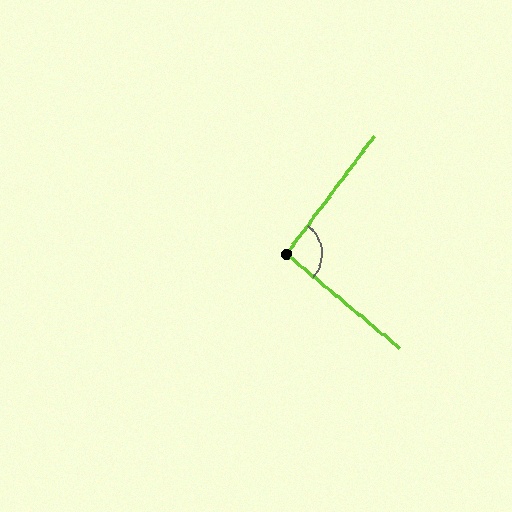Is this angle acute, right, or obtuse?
It is approximately a right angle.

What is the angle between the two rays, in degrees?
Approximately 93 degrees.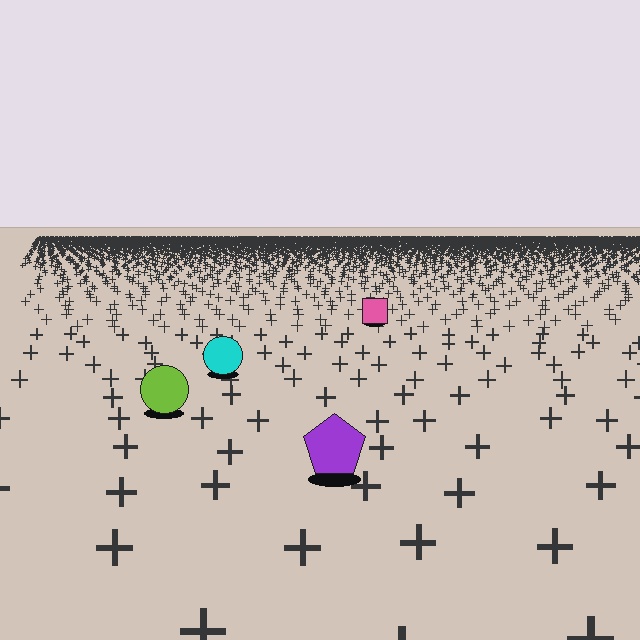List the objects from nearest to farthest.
From nearest to farthest: the purple pentagon, the lime circle, the cyan circle, the pink square.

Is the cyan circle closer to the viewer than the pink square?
Yes. The cyan circle is closer — you can tell from the texture gradient: the ground texture is coarser near it.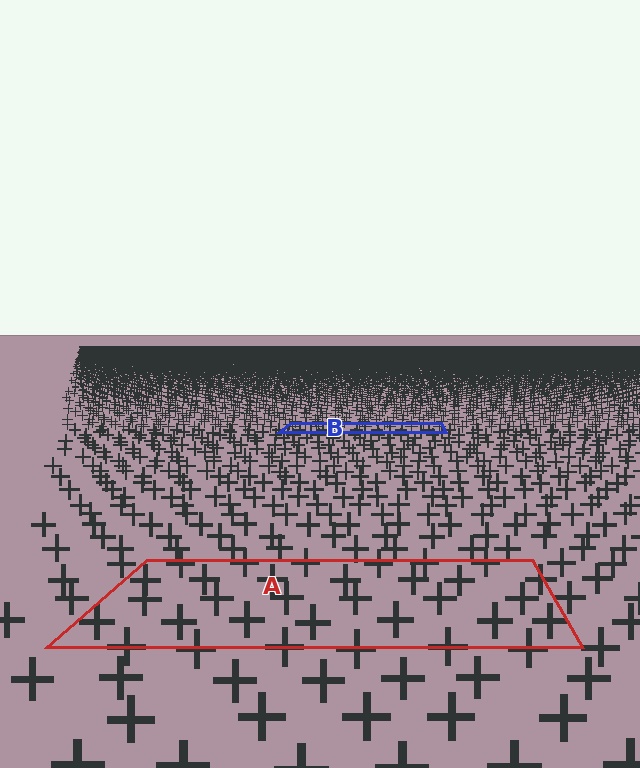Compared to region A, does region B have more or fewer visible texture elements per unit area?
Region B has more texture elements per unit area — they are packed more densely because it is farther away.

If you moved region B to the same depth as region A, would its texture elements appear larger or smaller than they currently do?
They would appear larger. At a closer depth, the same texture elements are projected at a bigger on-screen size.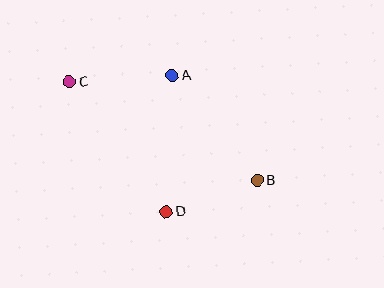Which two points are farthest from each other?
Points B and C are farthest from each other.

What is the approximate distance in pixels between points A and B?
The distance between A and B is approximately 135 pixels.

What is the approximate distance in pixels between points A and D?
The distance between A and D is approximately 136 pixels.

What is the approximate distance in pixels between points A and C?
The distance between A and C is approximately 103 pixels.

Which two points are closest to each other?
Points B and D are closest to each other.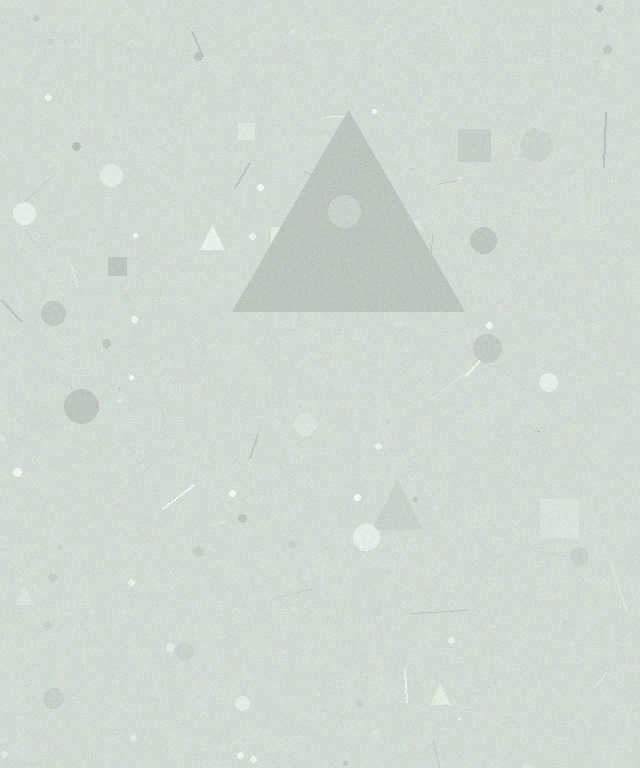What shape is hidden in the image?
A triangle is hidden in the image.